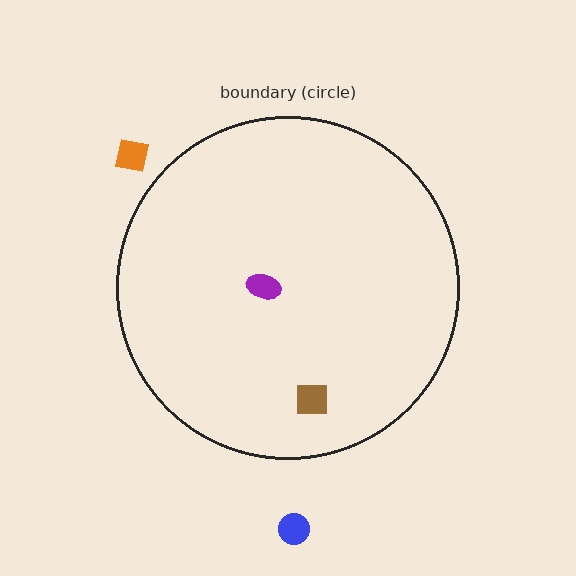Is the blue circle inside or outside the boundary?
Outside.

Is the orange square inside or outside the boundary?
Outside.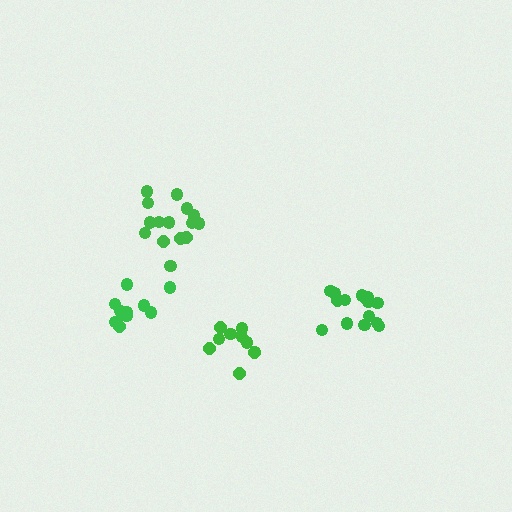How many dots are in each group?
Group 1: 10 dots, Group 2: 15 dots, Group 3: 10 dots, Group 4: 15 dots (50 total).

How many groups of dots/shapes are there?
There are 4 groups.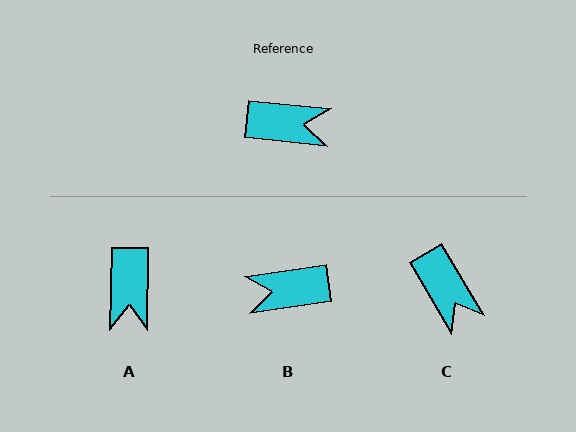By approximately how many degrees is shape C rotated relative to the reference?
Approximately 53 degrees clockwise.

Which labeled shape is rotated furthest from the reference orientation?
B, about 165 degrees away.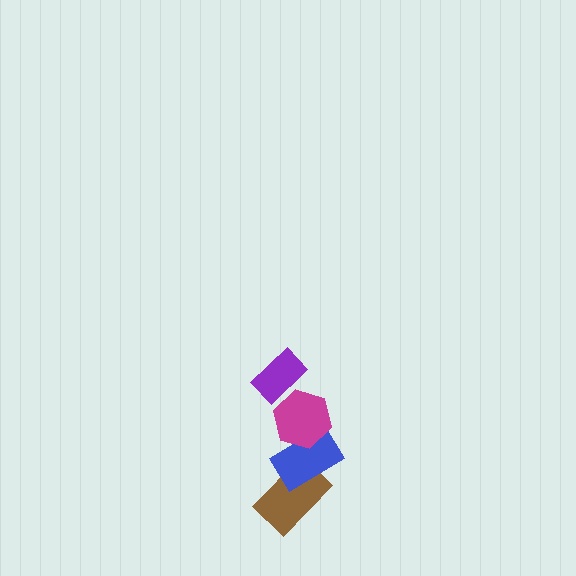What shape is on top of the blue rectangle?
The magenta hexagon is on top of the blue rectangle.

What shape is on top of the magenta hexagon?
The purple rectangle is on top of the magenta hexagon.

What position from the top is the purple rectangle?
The purple rectangle is 1st from the top.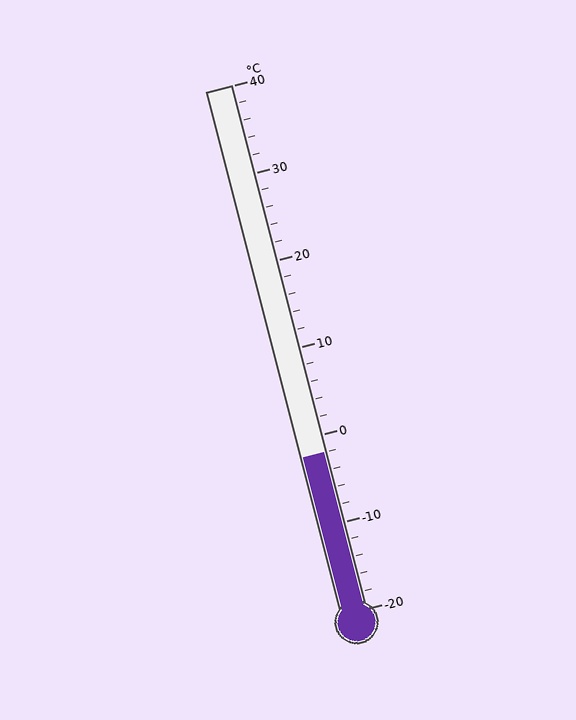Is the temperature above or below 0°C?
The temperature is below 0°C.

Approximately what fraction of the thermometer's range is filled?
The thermometer is filled to approximately 30% of its range.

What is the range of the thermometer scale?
The thermometer scale ranges from -20°C to 40°C.